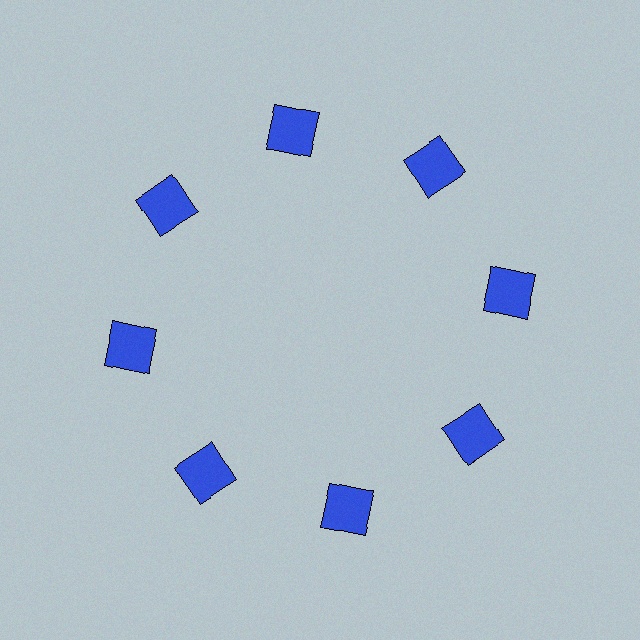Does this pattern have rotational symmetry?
Yes, this pattern has 8-fold rotational symmetry. It looks the same after rotating 45 degrees around the center.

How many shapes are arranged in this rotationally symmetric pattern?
There are 8 shapes, arranged in 8 groups of 1.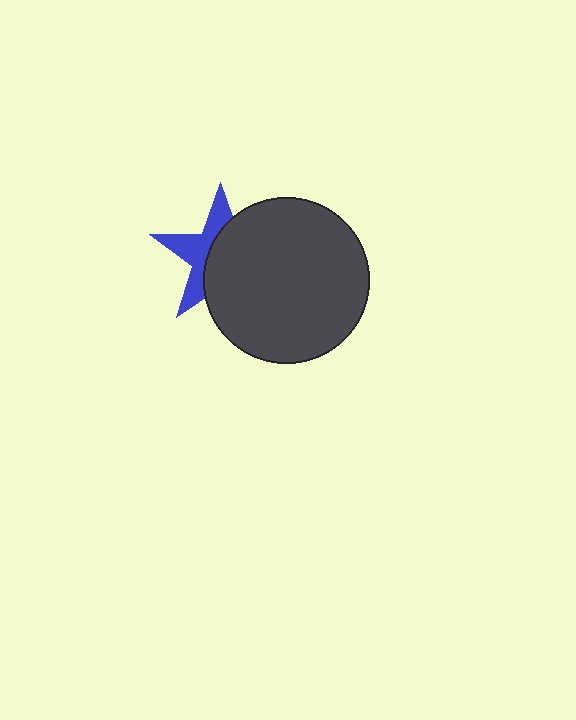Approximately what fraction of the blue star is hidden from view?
Roughly 58% of the blue star is hidden behind the dark gray circle.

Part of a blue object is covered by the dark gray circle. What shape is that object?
It is a star.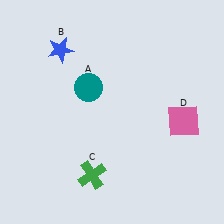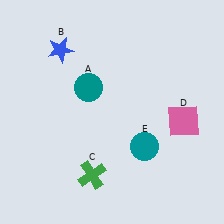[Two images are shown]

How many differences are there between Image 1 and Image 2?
There is 1 difference between the two images.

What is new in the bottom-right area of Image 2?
A teal circle (E) was added in the bottom-right area of Image 2.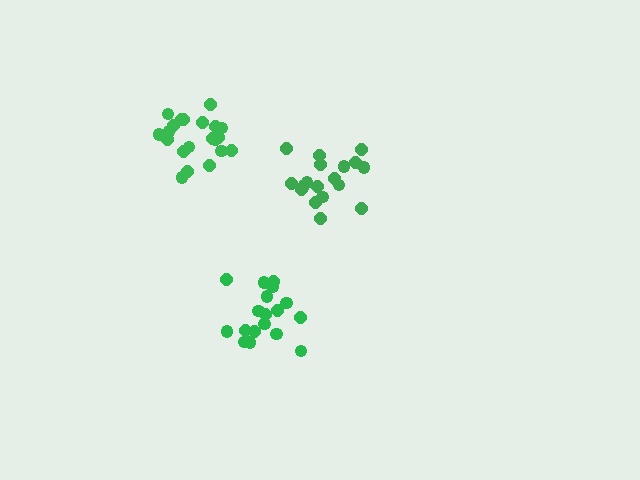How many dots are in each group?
Group 1: 18 dots, Group 2: 21 dots, Group 3: 18 dots (57 total).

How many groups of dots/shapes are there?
There are 3 groups.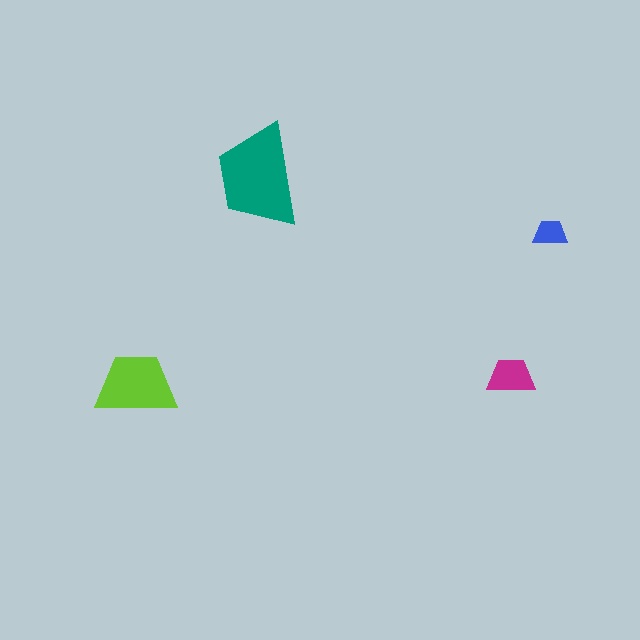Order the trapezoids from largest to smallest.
the teal one, the lime one, the magenta one, the blue one.